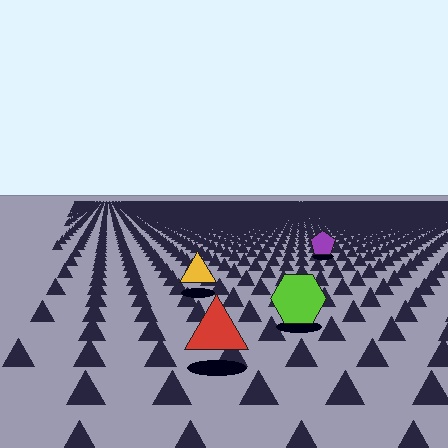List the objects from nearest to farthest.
From nearest to farthest: the red triangle, the lime hexagon, the yellow triangle, the purple pentagon.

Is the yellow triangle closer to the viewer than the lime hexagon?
No. The lime hexagon is closer — you can tell from the texture gradient: the ground texture is coarser near it.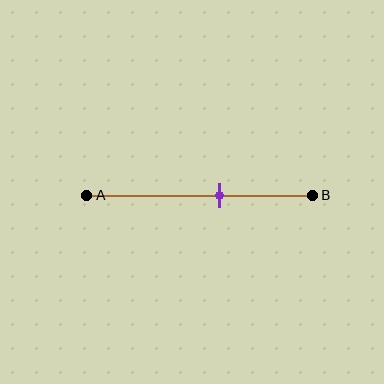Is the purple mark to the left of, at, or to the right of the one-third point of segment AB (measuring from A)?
The purple mark is to the right of the one-third point of segment AB.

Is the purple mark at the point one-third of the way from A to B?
No, the mark is at about 60% from A, not at the 33% one-third point.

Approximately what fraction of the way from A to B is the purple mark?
The purple mark is approximately 60% of the way from A to B.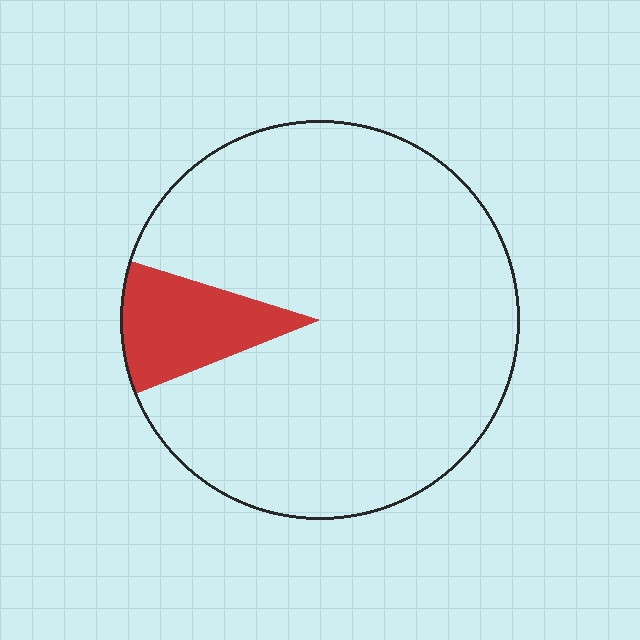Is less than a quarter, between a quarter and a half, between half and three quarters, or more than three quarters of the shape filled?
Less than a quarter.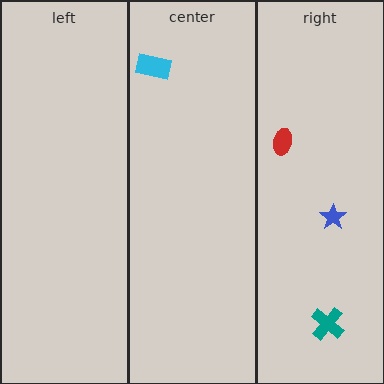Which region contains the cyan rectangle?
The center region.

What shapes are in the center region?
The cyan rectangle.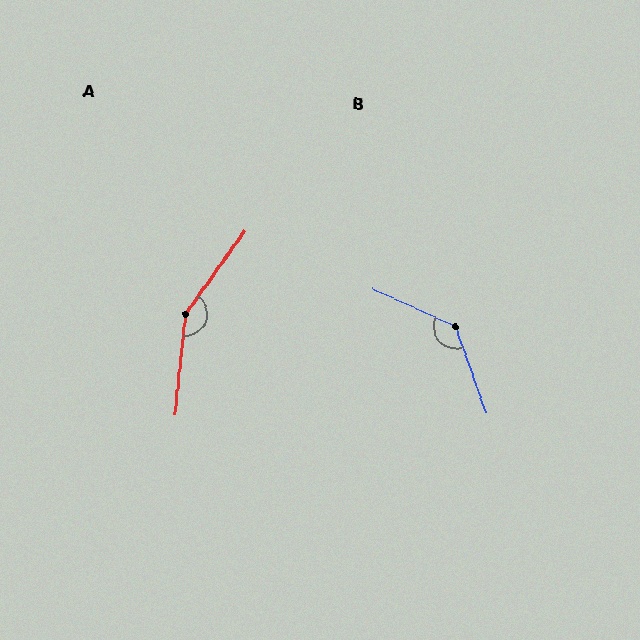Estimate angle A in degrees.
Approximately 150 degrees.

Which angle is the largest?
A, at approximately 150 degrees.